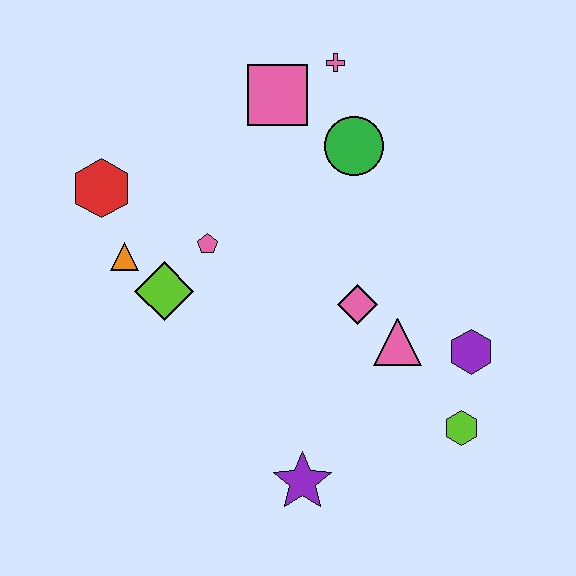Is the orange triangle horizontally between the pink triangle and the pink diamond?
No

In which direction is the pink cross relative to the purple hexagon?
The pink cross is above the purple hexagon.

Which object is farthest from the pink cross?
The purple star is farthest from the pink cross.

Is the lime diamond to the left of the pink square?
Yes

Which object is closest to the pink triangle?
The pink diamond is closest to the pink triangle.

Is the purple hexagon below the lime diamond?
Yes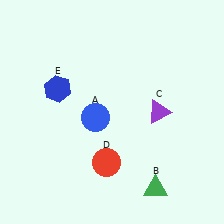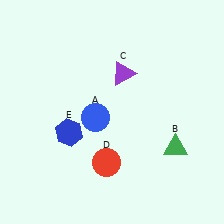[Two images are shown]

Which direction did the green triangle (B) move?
The green triangle (B) moved up.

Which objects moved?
The objects that moved are: the green triangle (B), the purple triangle (C), the blue hexagon (E).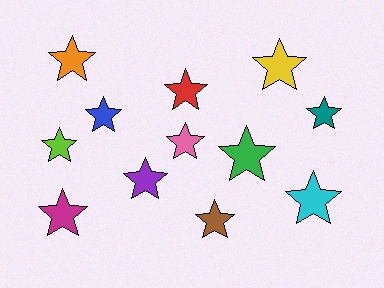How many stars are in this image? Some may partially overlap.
There are 12 stars.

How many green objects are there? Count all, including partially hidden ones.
There is 1 green object.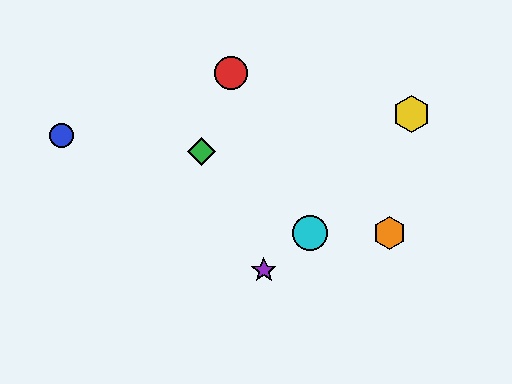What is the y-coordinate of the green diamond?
The green diamond is at y≈152.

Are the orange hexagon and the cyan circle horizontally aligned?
Yes, both are at y≈233.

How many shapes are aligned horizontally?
2 shapes (the orange hexagon, the cyan circle) are aligned horizontally.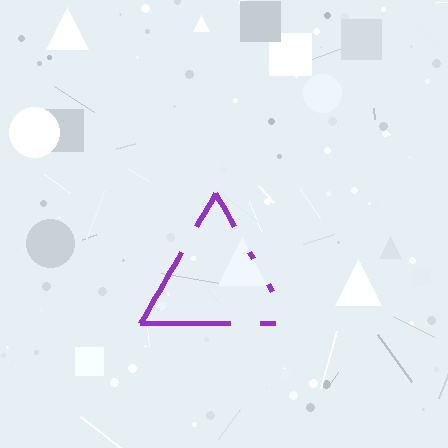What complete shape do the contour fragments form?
The contour fragments form a triangle.